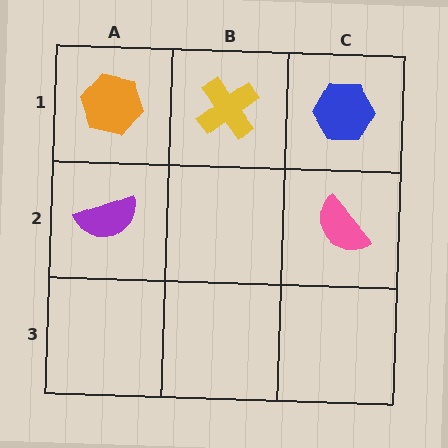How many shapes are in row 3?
0 shapes.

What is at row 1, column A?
An orange hexagon.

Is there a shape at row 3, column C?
No, that cell is empty.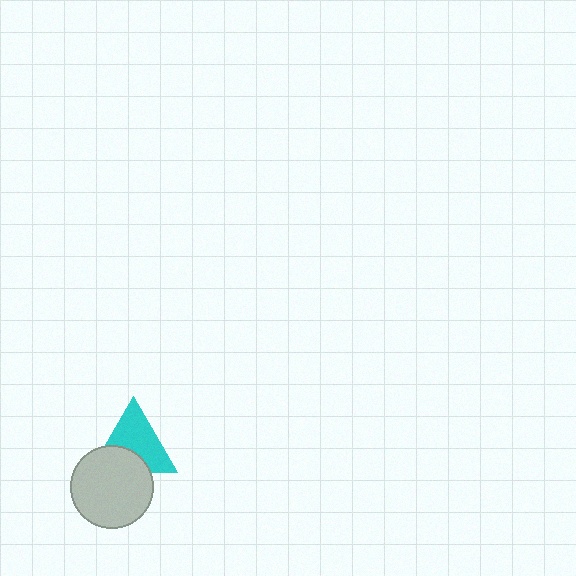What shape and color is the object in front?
The object in front is a light gray circle.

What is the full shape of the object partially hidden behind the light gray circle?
The partially hidden object is a cyan triangle.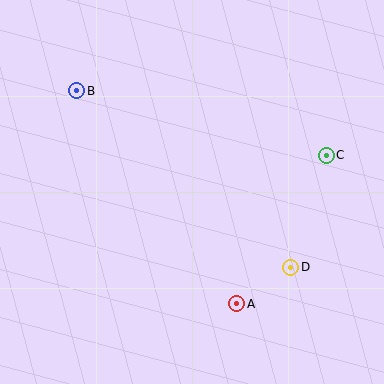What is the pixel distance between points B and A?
The distance between B and A is 267 pixels.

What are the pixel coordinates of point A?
Point A is at (237, 304).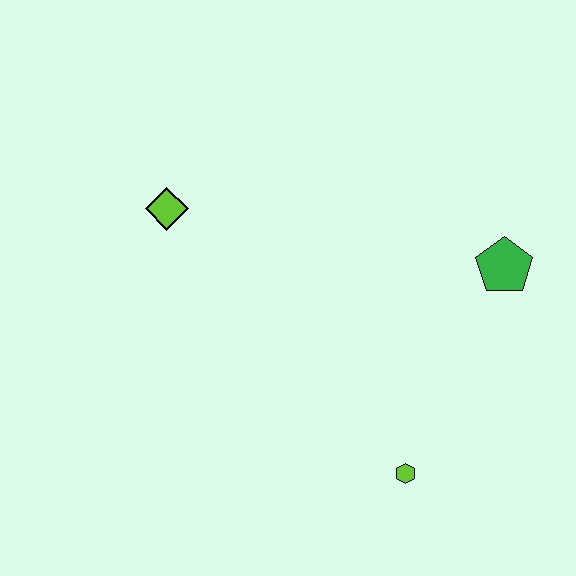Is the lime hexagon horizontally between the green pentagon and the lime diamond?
Yes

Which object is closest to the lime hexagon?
The green pentagon is closest to the lime hexagon.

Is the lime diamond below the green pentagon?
No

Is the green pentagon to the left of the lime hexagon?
No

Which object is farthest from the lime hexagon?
The lime diamond is farthest from the lime hexagon.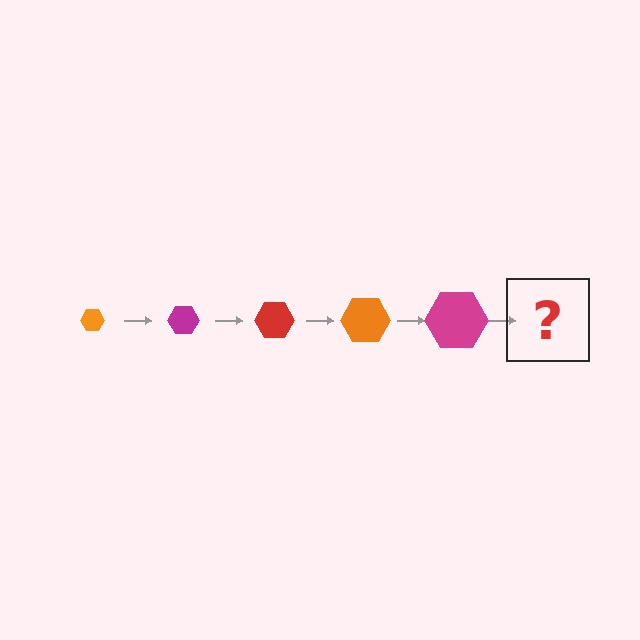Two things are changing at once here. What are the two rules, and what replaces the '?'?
The two rules are that the hexagon grows larger each step and the color cycles through orange, magenta, and red. The '?' should be a red hexagon, larger than the previous one.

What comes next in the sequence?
The next element should be a red hexagon, larger than the previous one.